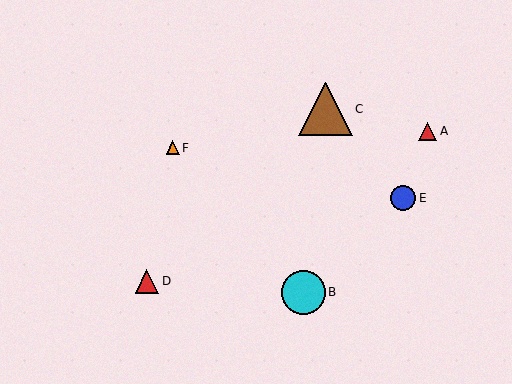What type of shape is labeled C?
Shape C is a brown triangle.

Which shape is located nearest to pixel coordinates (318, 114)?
The brown triangle (labeled C) at (326, 109) is nearest to that location.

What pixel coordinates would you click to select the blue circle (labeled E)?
Click at (403, 198) to select the blue circle E.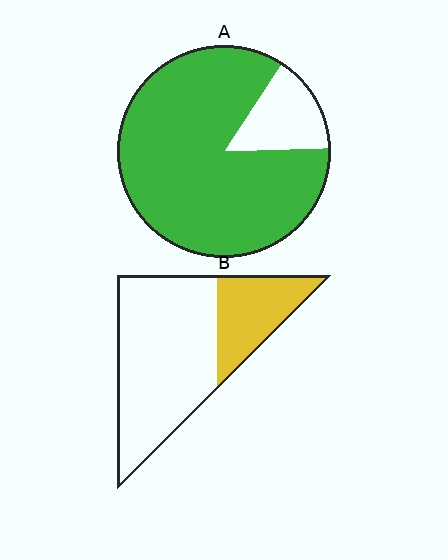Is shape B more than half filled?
No.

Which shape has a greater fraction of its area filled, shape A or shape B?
Shape A.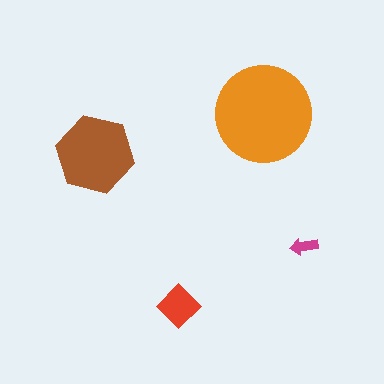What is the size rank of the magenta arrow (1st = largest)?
4th.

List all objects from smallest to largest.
The magenta arrow, the red diamond, the brown hexagon, the orange circle.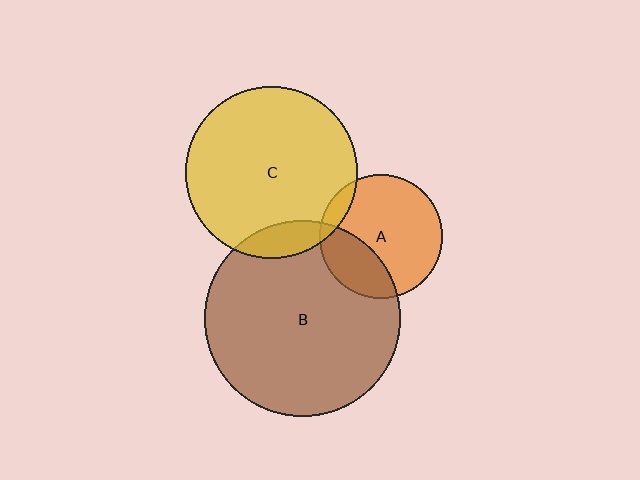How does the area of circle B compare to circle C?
Approximately 1.3 times.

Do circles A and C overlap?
Yes.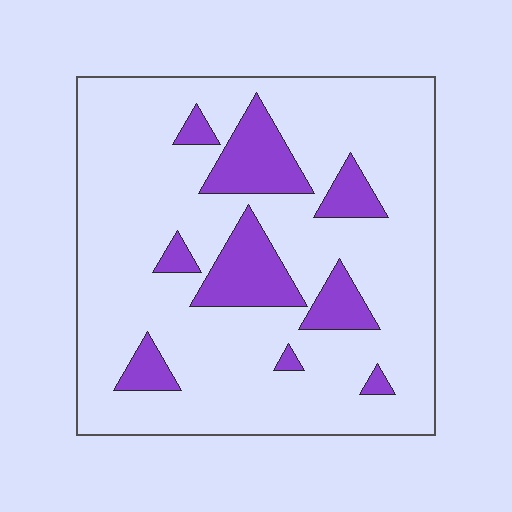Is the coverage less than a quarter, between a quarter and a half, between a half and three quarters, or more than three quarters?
Less than a quarter.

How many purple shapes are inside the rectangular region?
9.